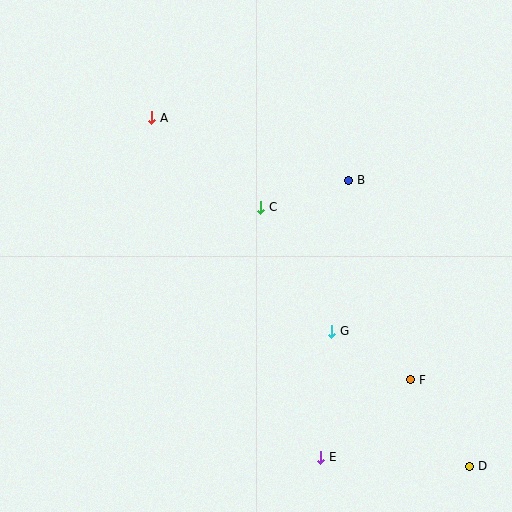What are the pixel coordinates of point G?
Point G is at (332, 331).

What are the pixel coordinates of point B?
Point B is at (349, 180).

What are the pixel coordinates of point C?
Point C is at (261, 207).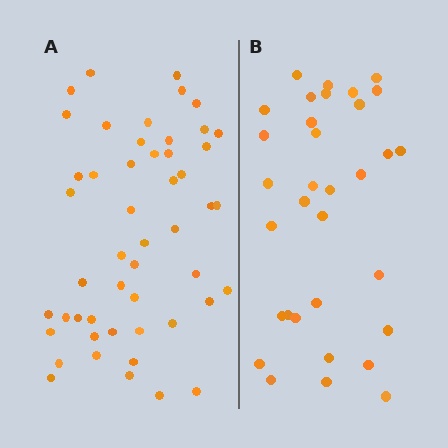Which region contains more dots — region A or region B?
Region A (the left region) has more dots.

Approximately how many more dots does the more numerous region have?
Region A has approximately 15 more dots than region B.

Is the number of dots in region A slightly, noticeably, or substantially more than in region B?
Region A has substantially more. The ratio is roughly 1.5 to 1.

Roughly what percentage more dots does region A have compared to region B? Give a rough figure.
About 50% more.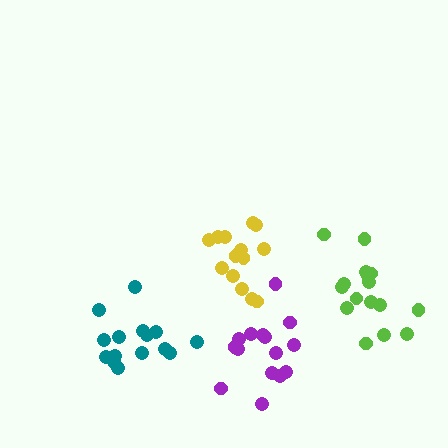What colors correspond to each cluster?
The clusters are colored: lime, yellow, teal, purple.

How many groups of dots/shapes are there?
There are 4 groups.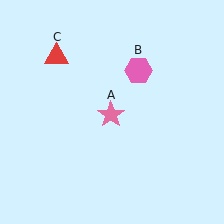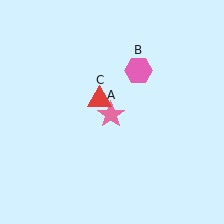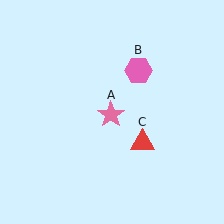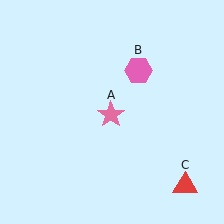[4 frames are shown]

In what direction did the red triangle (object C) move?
The red triangle (object C) moved down and to the right.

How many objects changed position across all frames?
1 object changed position: red triangle (object C).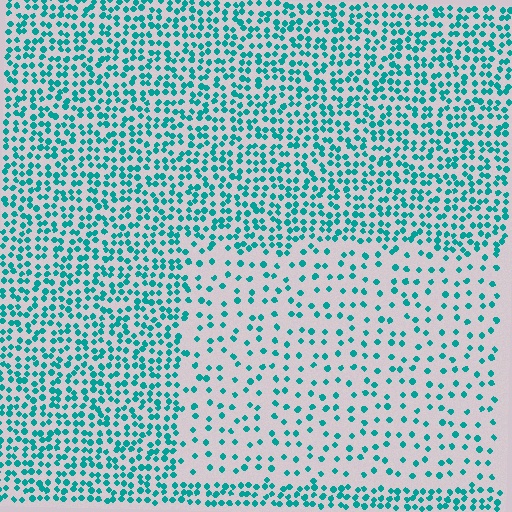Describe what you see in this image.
The image contains small teal elements arranged at two different densities. A rectangle-shaped region is visible where the elements are less densely packed than the surrounding area.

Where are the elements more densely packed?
The elements are more densely packed outside the rectangle boundary.